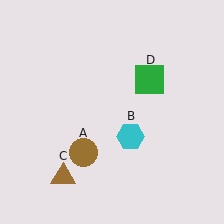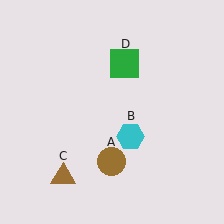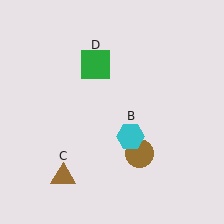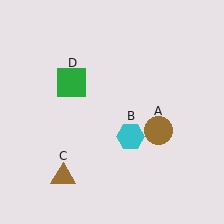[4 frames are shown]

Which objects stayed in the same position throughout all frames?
Cyan hexagon (object B) and brown triangle (object C) remained stationary.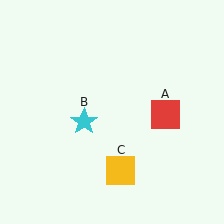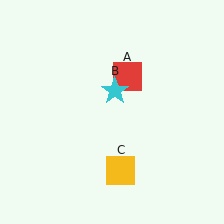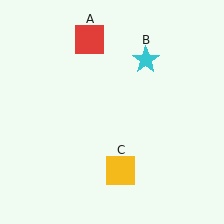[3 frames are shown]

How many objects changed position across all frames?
2 objects changed position: red square (object A), cyan star (object B).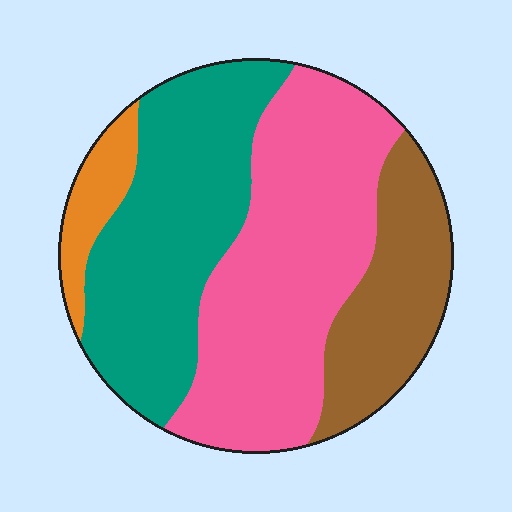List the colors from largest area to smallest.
From largest to smallest: pink, teal, brown, orange.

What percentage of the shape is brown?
Brown takes up less than a quarter of the shape.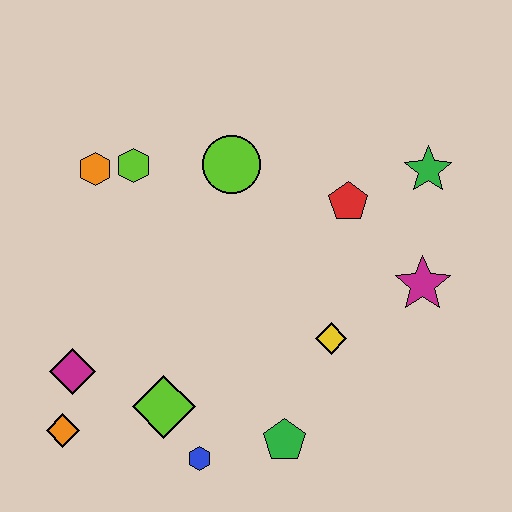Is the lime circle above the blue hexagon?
Yes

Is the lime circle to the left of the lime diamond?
No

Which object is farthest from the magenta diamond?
The green star is farthest from the magenta diamond.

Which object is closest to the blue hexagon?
The lime diamond is closest to the blue hexagon.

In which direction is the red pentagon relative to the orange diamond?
The red pentagon is to the right of the orange diamond.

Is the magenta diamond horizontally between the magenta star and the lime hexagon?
No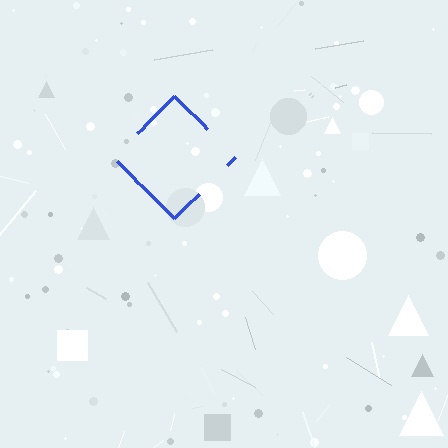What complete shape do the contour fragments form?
The contour fragments form a diamond.